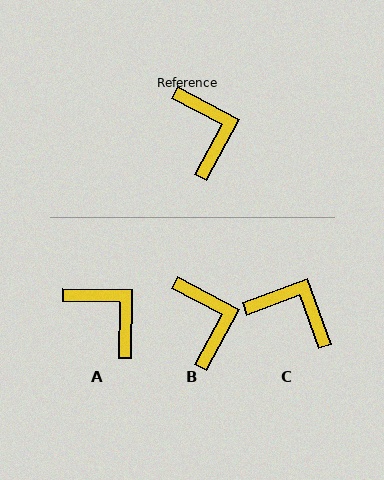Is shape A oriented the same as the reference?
No, it is off by about 28 degrees.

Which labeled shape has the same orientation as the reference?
B.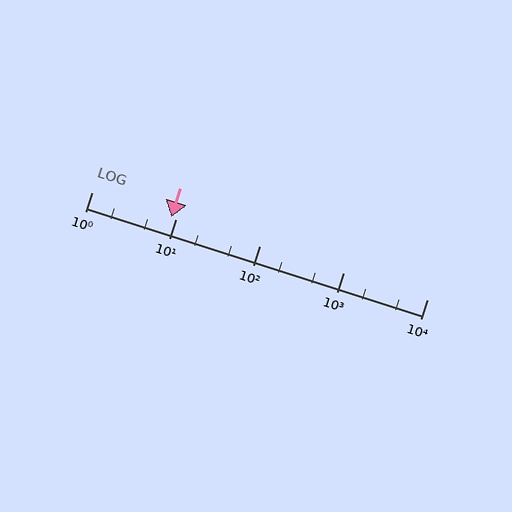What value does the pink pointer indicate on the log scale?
The pointer indicates approximately 9.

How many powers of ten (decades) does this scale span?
The scale spans 4 decades, from 1 to 10000.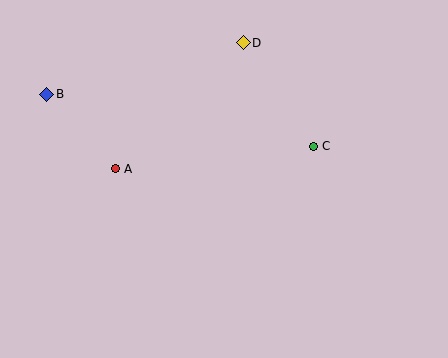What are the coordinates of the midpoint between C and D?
The midpoint between C and D is at (278, 95).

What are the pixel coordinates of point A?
Point A is at (115, 169).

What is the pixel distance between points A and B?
The distance between A and B is 101 pixels.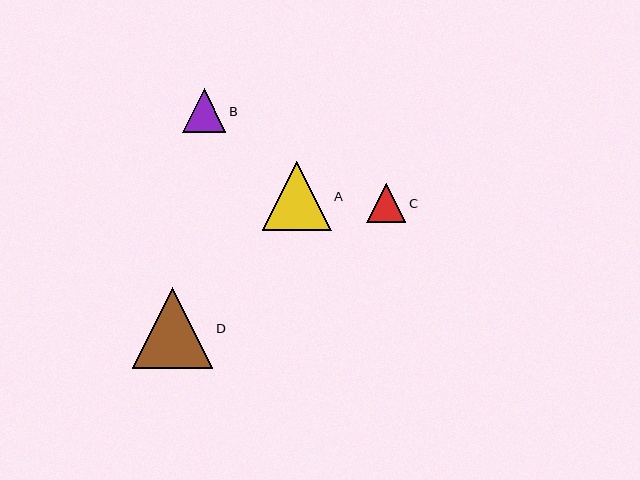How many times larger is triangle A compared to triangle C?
Triangle A is approximately 1.8 times the size of triangle C.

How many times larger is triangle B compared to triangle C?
Triangle B is approximately 1.1 times the size of triangle C.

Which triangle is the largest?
Triangle D is the largest with a size of approximately 81 pixels.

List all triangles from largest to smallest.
From largest to smallest: D, A, B, C.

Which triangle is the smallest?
Triangle C is the smallest with a size of approximately 39 pixels.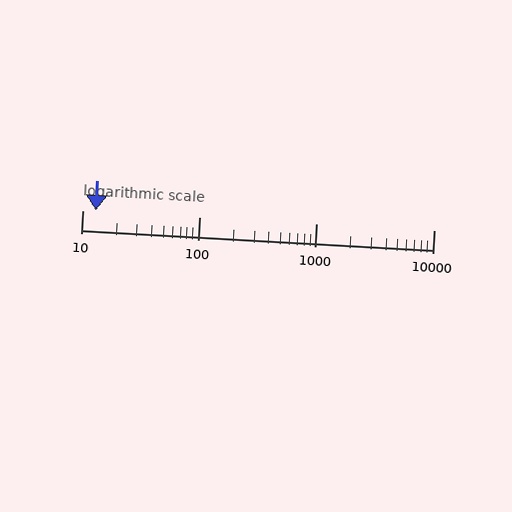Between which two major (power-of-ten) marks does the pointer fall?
The pointer is between 10 and 100.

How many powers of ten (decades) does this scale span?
The scale spans 3 decades, from 10 to 10000.